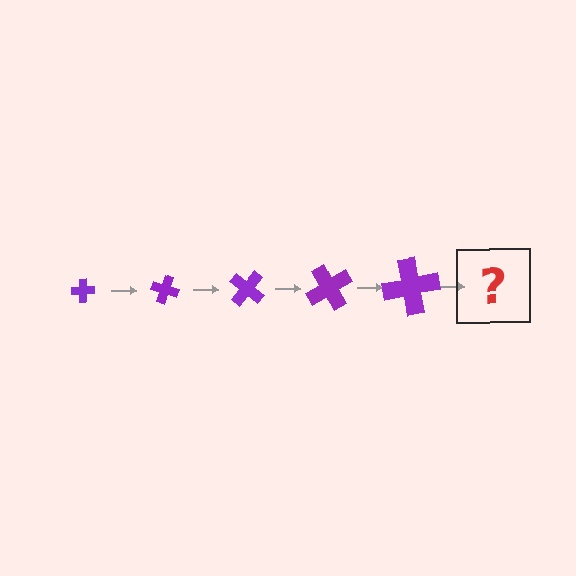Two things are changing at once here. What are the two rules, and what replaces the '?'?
The two rules are that the cross grows larger each step and it rotates 20 degrees each step. The '?' should be a cross, larger than the previous one and rotated 100 degrees from the start.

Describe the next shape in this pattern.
It should be a cross, larger than the previous one and rotated 100 degrees from the start.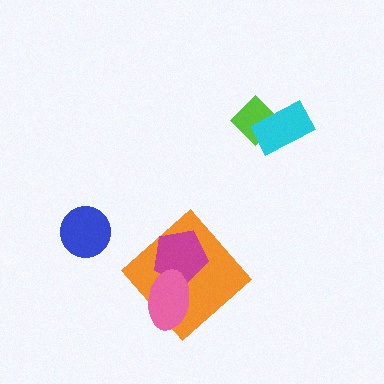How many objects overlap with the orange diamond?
2 objects overlap with the orange diamond.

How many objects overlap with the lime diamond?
1 object overlaps with the lime diamond.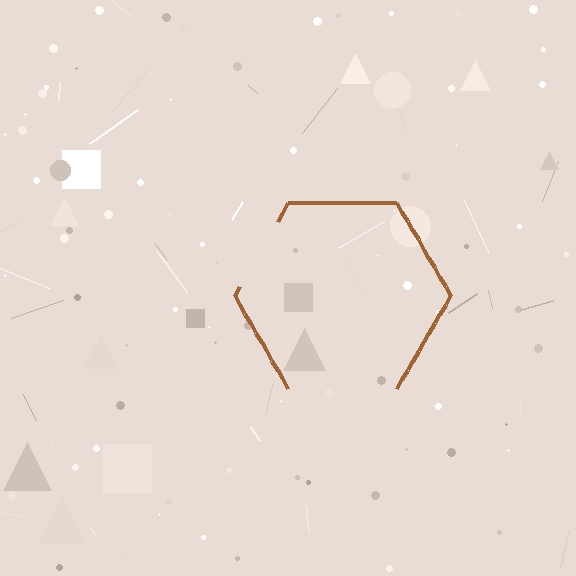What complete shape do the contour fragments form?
The contour fragments form a hexagon.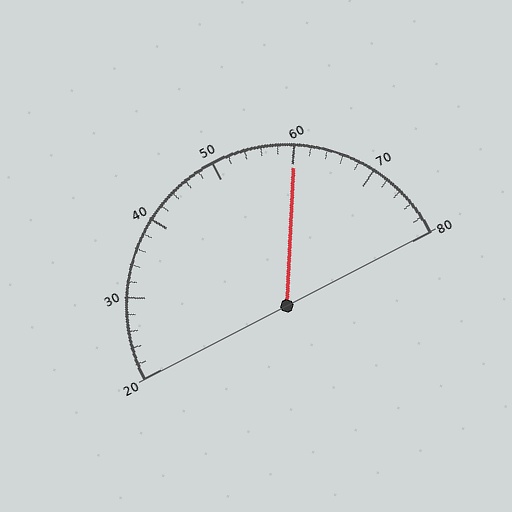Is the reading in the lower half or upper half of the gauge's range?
The reading is in the upper half of the range (20 to 80).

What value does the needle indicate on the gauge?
The needle indicates approximately 60.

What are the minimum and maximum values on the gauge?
The gauge ranges from 20 to 80.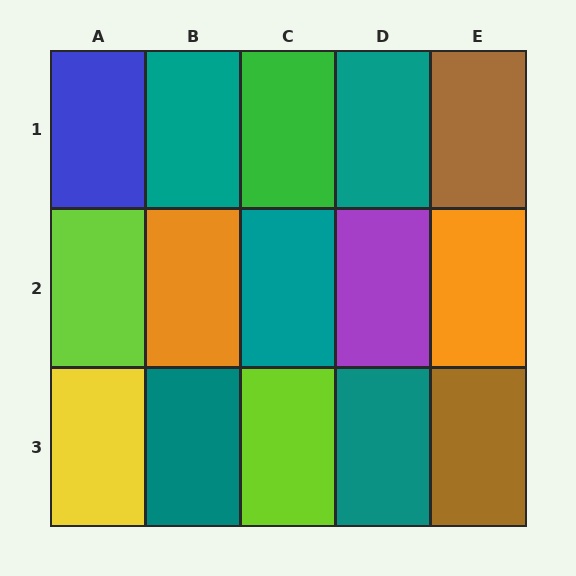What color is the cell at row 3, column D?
Teal.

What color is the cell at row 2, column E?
Orange.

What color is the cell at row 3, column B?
Teal.